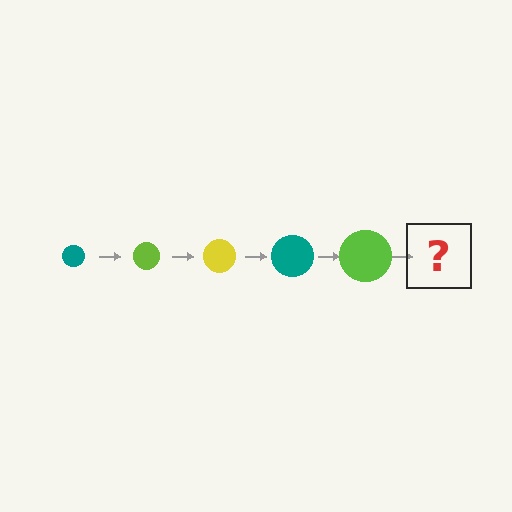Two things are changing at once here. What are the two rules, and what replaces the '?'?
The two rules are that the circle grows larger each step and the color cycles through teal, lime, and yellow. The '?' should be a yellow circle, larger than the previous one.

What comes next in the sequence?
The next element should be a yellow circle, larger than the previous one.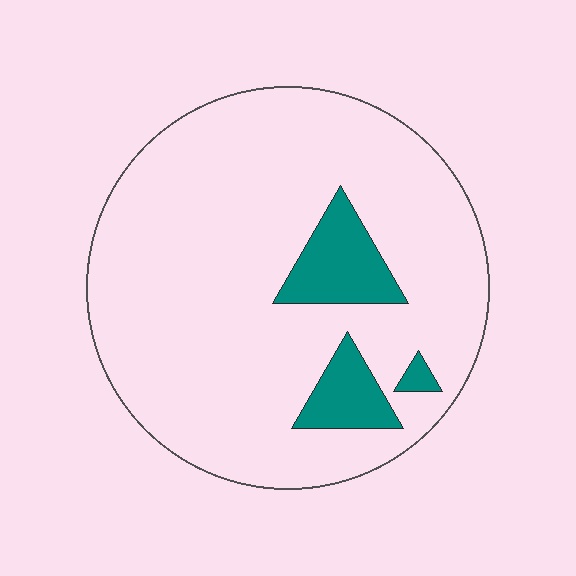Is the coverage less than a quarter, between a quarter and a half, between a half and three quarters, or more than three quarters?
Less than a quarter.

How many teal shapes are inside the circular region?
3.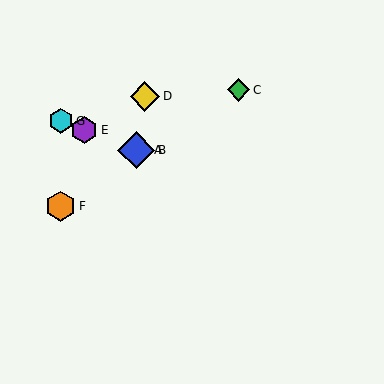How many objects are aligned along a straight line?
4 objects (A, B, E, G) are aligned along a straight line.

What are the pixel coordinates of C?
Object C is at (238, 90).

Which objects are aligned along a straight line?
Objects A, B, E, G are aligned along a straight line.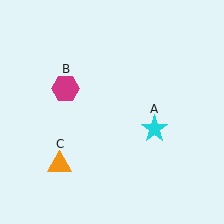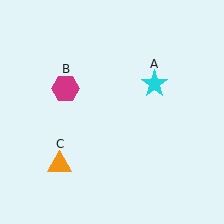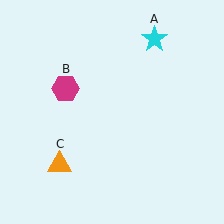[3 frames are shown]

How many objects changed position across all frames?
1 object changed position: cyan star (object A).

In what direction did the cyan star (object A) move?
The cyan star (object A) moved up.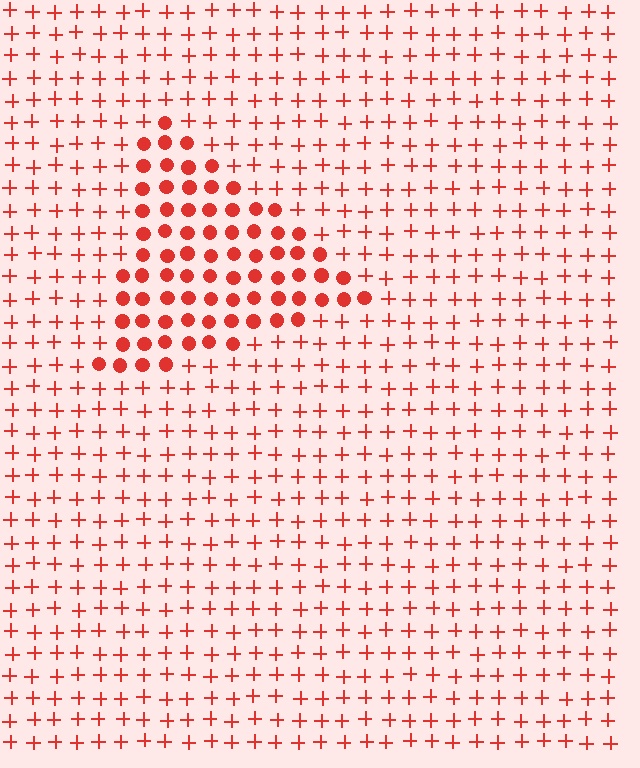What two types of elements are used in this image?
The image uses circles inside the triangle region and plus signs outside it.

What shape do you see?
I see a triangle.